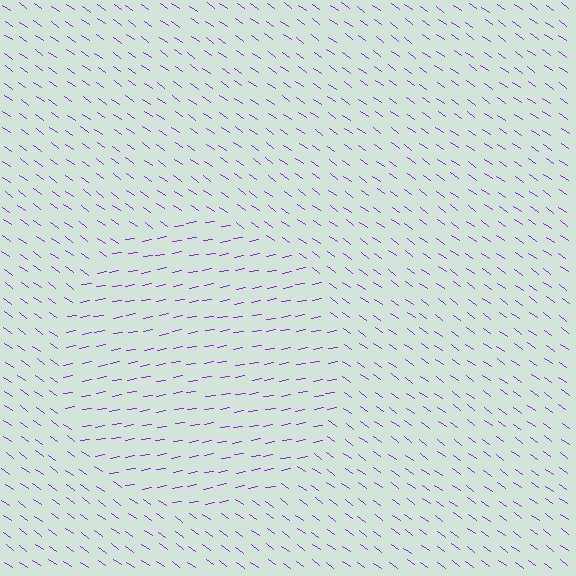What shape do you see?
I see a circle.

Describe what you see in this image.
The image is filled with small purple line segments. A circle region in the image has lines oriented differently from the surrounding lines, creating a visible texture boundary.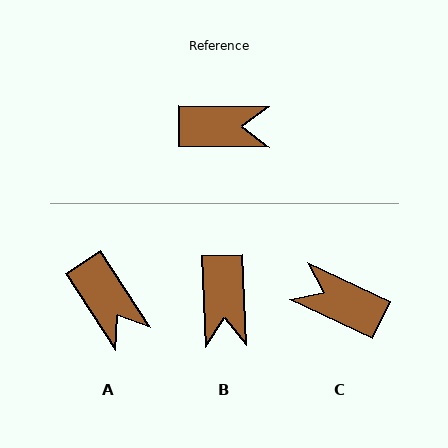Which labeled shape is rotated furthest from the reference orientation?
C, about 155 degrees away.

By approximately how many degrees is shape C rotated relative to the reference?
Approximately 155 degrees counter-clockwise.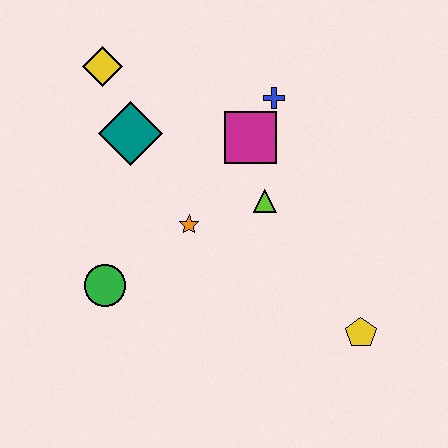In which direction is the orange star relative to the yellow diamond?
The orange star is below the yellow diamond.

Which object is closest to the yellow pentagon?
The lime triangle is closest to the yellow pentagon.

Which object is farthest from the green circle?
The yellow pentagon is farthest from the green circle.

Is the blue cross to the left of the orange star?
No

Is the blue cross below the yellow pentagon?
No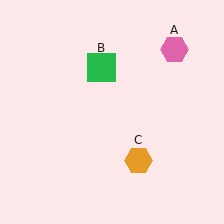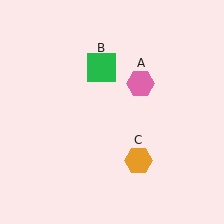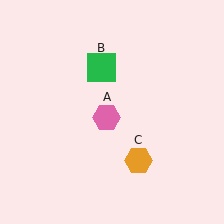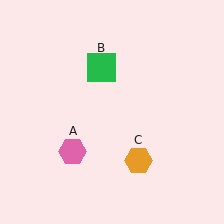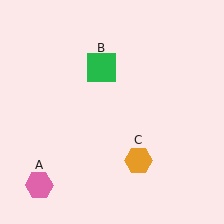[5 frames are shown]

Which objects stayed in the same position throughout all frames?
Green square (object B) and orange hexagon (object C) remained stationary.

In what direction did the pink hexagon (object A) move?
The pink hexagon (object A) moved down and to the left.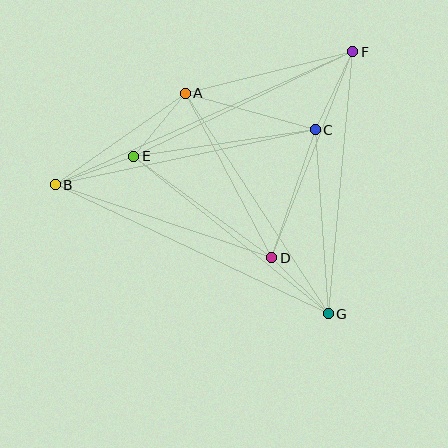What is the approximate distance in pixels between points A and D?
The distance between A and D is approximately 186 pixels.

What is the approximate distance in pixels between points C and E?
The distance between C and E is approximately 184 pixels.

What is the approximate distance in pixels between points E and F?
The distance between E and F is approximately 243 pixels.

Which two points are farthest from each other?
Points B and F are farthest from each other.